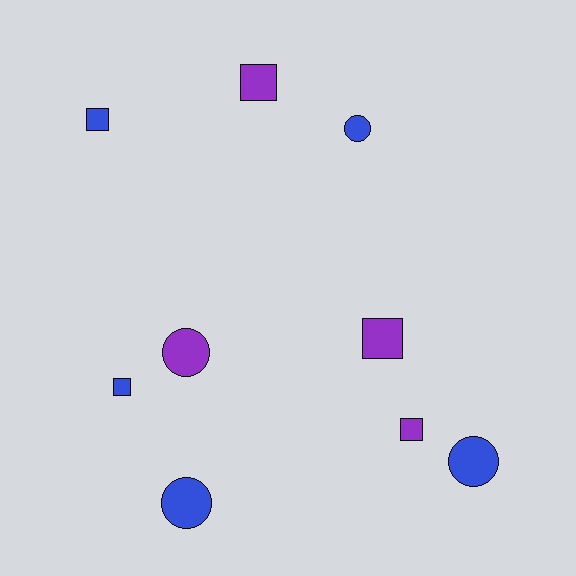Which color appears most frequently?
Blue, with 5 objects.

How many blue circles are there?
There are 3 blue circles.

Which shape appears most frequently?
Square, with 5 objects.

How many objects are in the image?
There are 9 objects.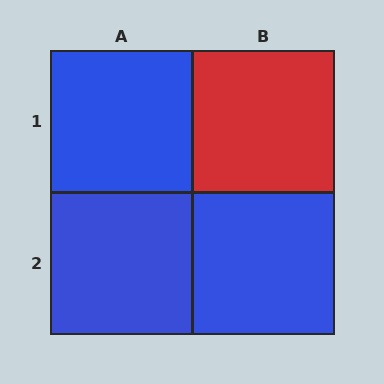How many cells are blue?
3 cells are blue.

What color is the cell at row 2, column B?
Blue.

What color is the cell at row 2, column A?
Blue.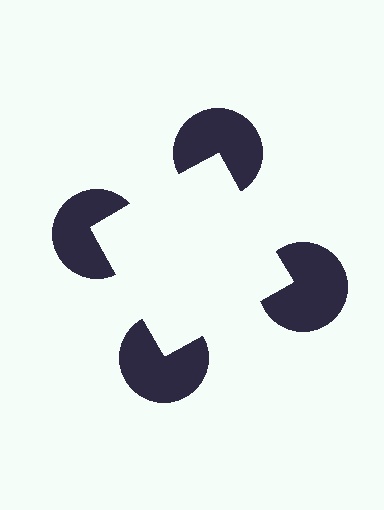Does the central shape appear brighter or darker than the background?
It typically appears slightly brighter than the background, even though no actual brightness change is drawn.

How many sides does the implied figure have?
4 sides.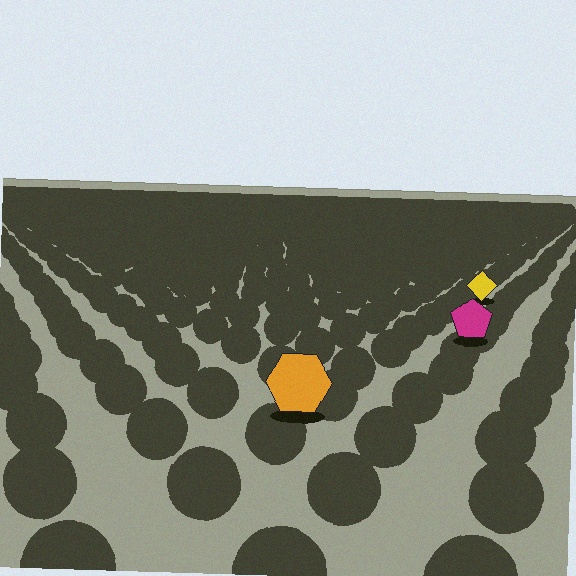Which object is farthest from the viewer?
The yellow diamond is farthest from the viewer. It appears smaller and the ground texture around it is denser.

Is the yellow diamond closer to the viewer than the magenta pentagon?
No. The magenta pentagon is closer — you can tell from the texture gradient: the ground texture is coarser near it.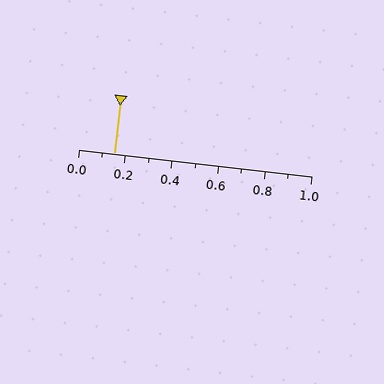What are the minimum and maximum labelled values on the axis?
The axis runs from 0.0 to 1.0.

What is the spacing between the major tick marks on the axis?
The major ticks are spaced 0.2 apart.